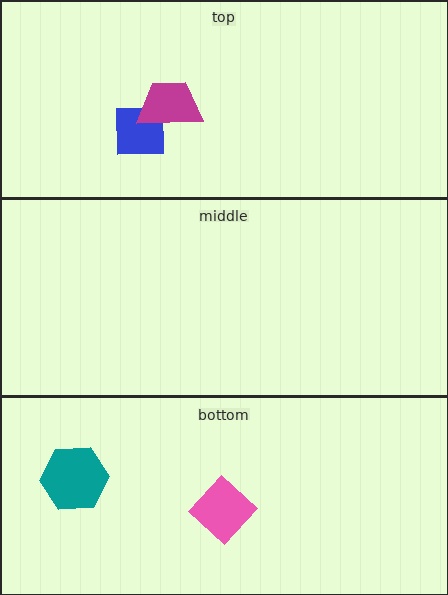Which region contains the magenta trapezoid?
The top region.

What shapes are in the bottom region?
The pink diamond, the teal hexagon.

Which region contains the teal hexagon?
The bottom region.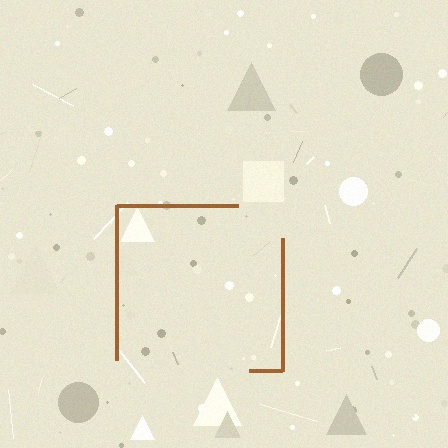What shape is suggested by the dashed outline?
The dashed outline suggests a square.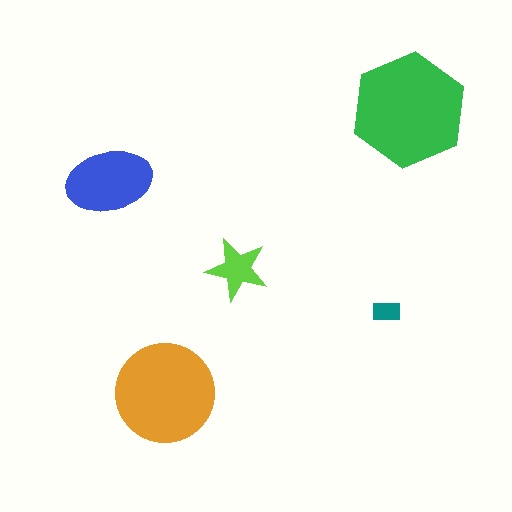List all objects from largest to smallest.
The green hexagon, the orange circle, the blue ellipse, the lime star, the teal rectangle.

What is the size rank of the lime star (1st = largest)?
4th.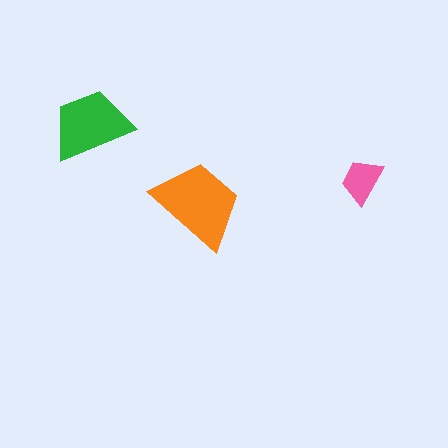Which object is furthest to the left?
The green trapezoid is leftmost.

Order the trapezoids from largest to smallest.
the orange one, the green one, the pink one.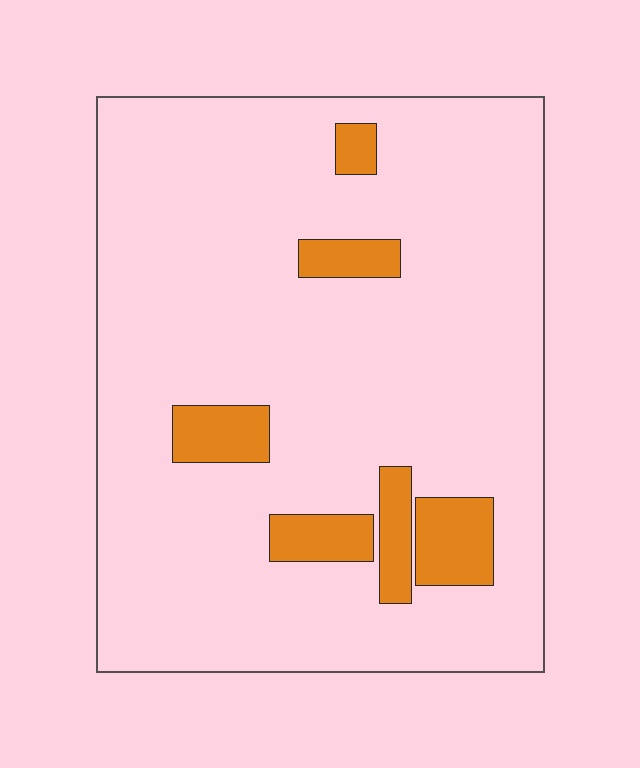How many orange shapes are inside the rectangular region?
6.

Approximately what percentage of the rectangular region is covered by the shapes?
Approximately 10%.